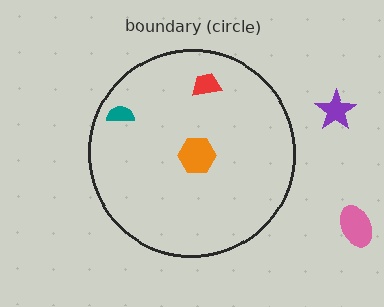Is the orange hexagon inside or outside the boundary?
Inside.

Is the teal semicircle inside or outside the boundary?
Inside.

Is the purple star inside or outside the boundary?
Outside.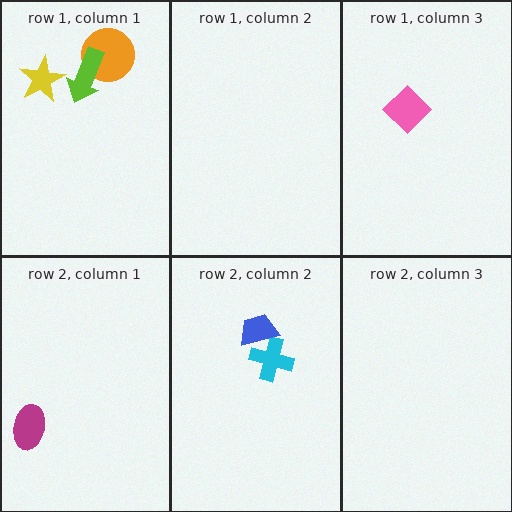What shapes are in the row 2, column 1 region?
The magenta ellipse.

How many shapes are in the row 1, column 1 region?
3.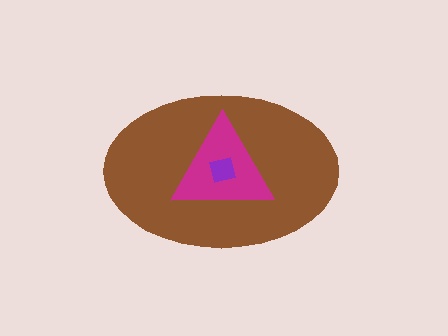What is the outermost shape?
The brown ellipse.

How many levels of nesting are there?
3.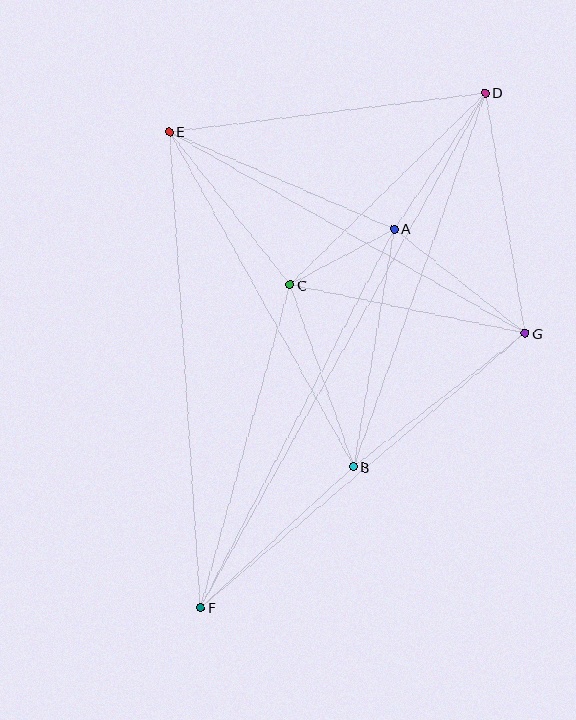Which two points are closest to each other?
Points A and C are closest to each other.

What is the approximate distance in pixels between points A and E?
The distance between A and E is approximately 245 pixels.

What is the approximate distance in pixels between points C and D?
The distance between C and D is approximately 274 pixels.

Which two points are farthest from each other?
Points D and F are farthest from each other.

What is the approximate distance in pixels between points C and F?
The distance between C and F is approximately 335 pixels.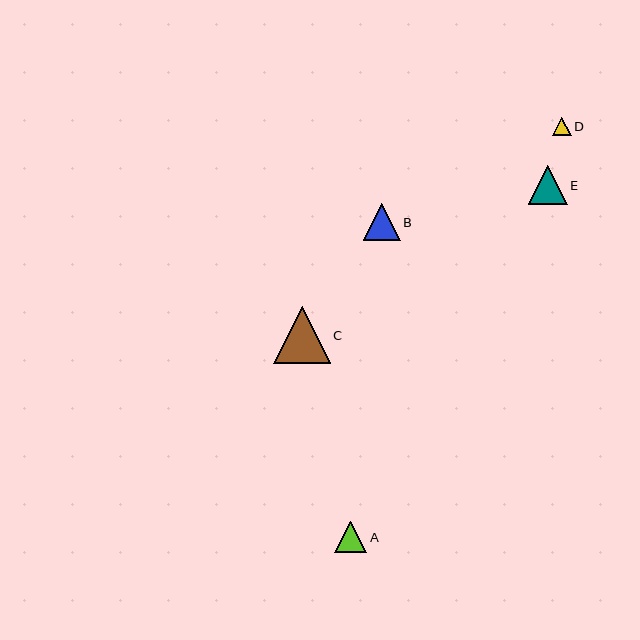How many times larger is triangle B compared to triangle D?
Triangle B is approximately 2.0 times the size of triangle D.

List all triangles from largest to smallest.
From largest to smallest: C, E, B, A, D.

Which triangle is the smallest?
Triangle D is the smallest with a size of approximately 19 pixels.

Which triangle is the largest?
Triangle C is the largest with a size of approximately 57 pixels.